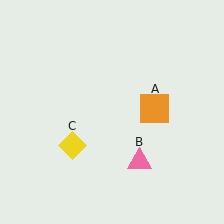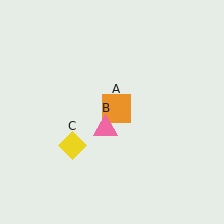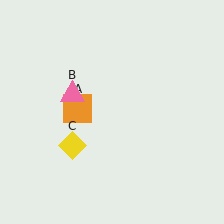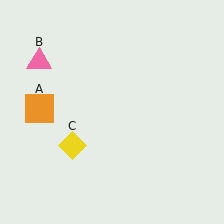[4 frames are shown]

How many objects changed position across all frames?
2 objects changed position: orange square (object A), pink triangle (object B).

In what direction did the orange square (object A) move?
The orange square (object A) moved left.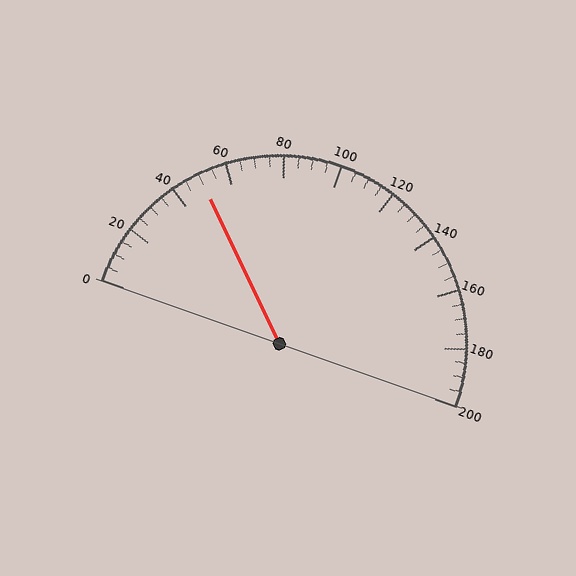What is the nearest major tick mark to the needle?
The nearest major tick mark is 40.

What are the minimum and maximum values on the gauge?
The gauge ranges from 0 to 200.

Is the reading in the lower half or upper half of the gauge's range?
The reading is in the lower half of the range (0 to 200).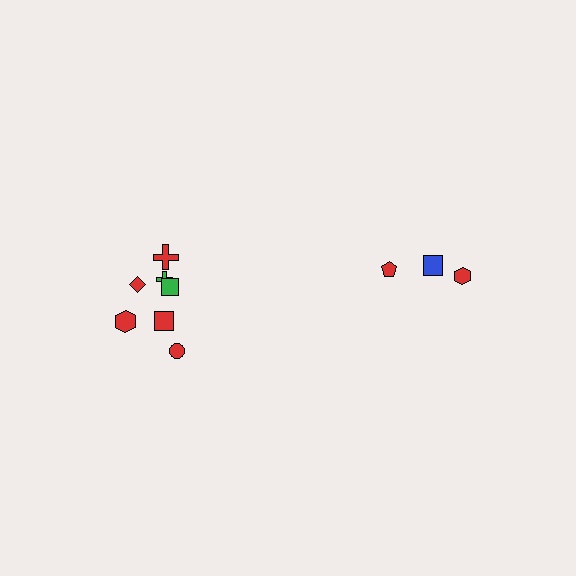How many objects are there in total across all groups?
There are 10 objects.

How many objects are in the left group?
There are 7 objects.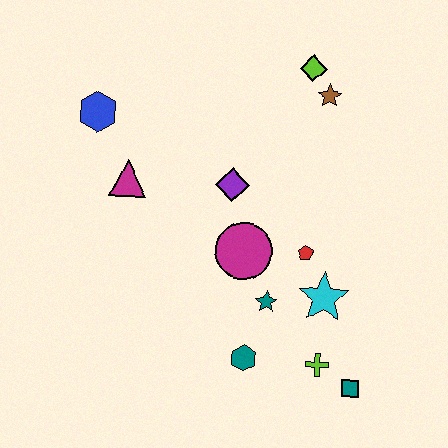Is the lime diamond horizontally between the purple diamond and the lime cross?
Yes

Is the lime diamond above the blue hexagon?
Yes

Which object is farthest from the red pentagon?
The blue hexagon is farthest from the red pentagon.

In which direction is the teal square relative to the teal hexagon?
The teal square is to the right of the teal hexagon.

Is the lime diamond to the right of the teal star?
Yes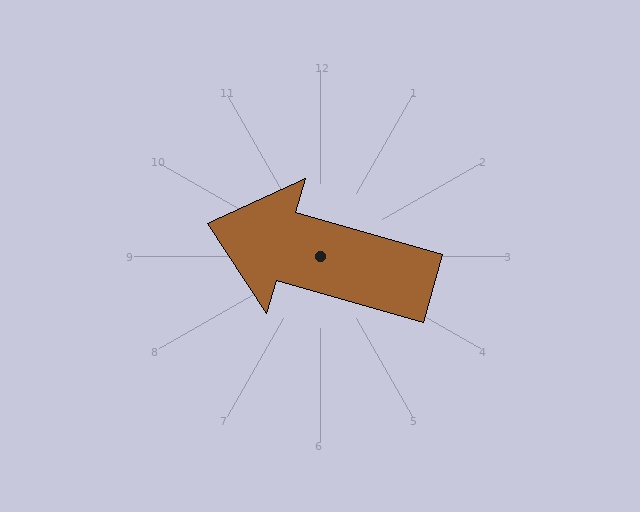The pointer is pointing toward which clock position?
Roughly 10 o'clock.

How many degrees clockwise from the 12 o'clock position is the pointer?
Approximately 286 degrees.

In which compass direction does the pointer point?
West.